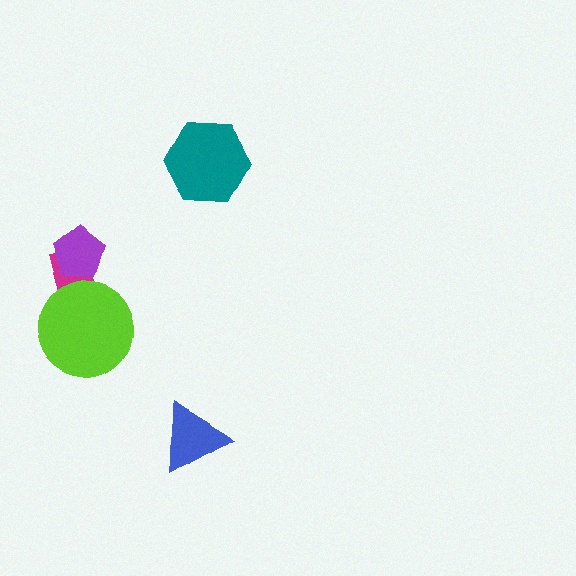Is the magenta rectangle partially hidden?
Yes, it is partially covered by another shape.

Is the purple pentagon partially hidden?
No, no other shape covers it.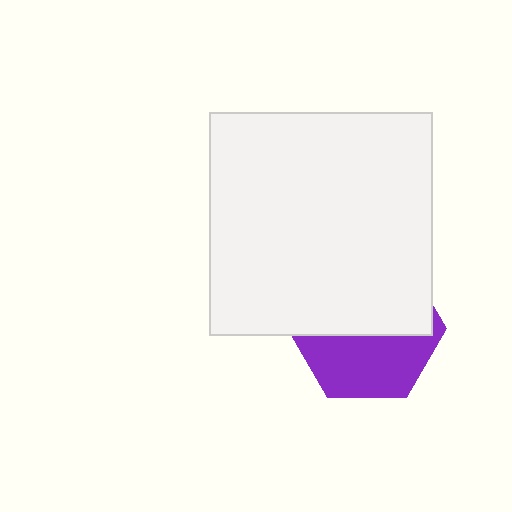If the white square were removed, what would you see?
You would see the complete purple hexagon.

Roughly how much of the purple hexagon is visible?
A small part of it is visible (roughly 45%).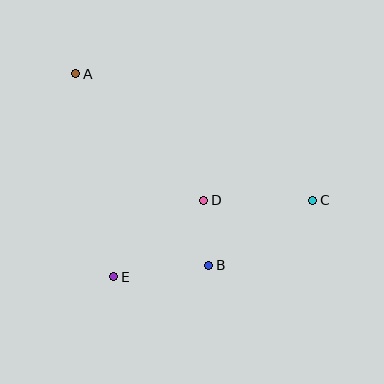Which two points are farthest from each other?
Points A and C are farthest from each other.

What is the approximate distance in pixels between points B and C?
The distance between B and C is approximately 122 pixels.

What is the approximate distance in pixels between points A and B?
The distance between A and B is approximately 233 pixels.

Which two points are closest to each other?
Points B and D are closest to each other.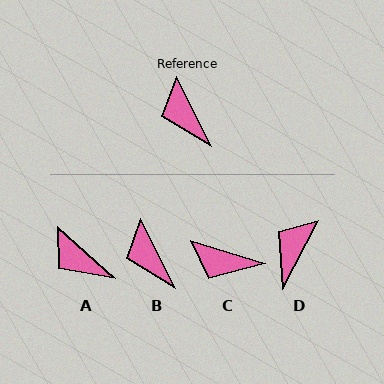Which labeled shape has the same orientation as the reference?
B.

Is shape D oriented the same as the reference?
No, it is off by about 55 degrees.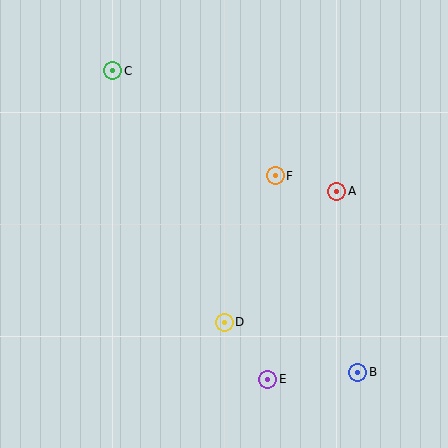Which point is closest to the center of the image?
Point F at (275, 176) is closest to the center.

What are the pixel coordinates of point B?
Point B is at (358, 372).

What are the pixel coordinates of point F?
Point F is at (275, 176).